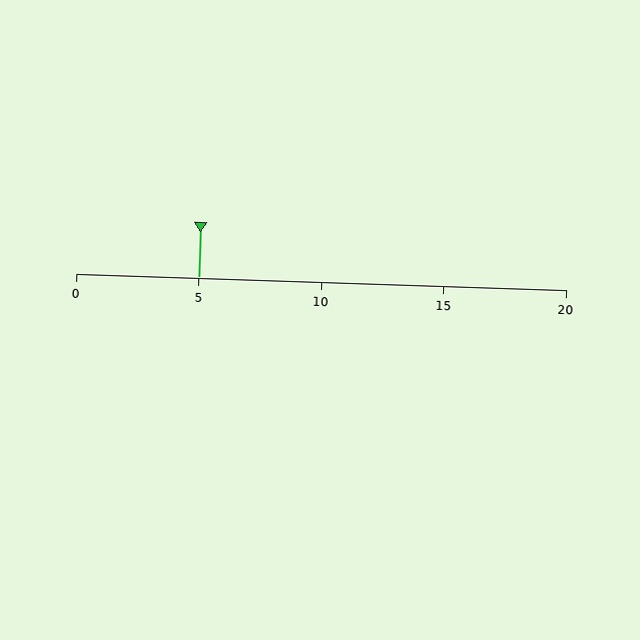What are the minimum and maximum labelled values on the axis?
The axis runs from 0 to 20.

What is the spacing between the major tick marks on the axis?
The major ticks are spaced 5 apart.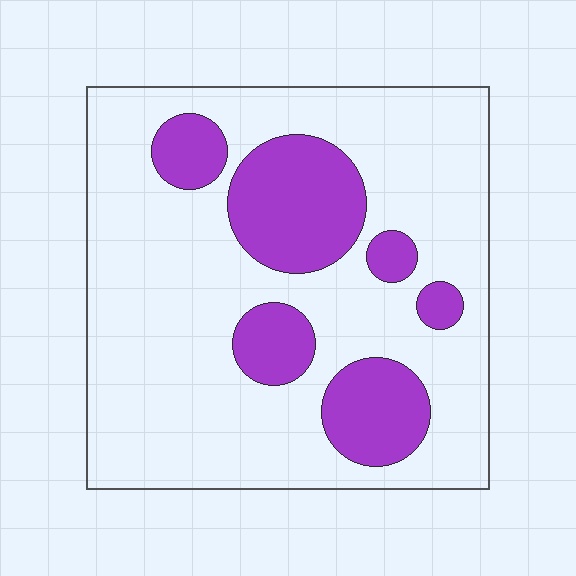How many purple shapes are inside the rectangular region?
6.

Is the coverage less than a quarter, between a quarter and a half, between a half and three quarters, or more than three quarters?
Less than a quarter.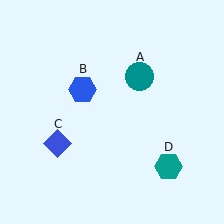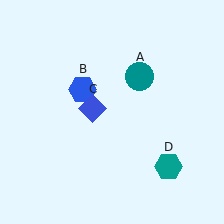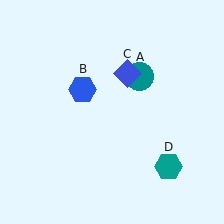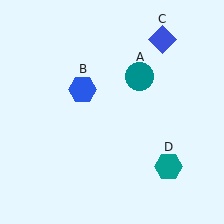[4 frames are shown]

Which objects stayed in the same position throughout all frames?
Teal circle (object A) and blue hexagon (object B) and teal hexagon (object D) remained stationary.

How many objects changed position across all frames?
1 object changed position: blue diamond (object C).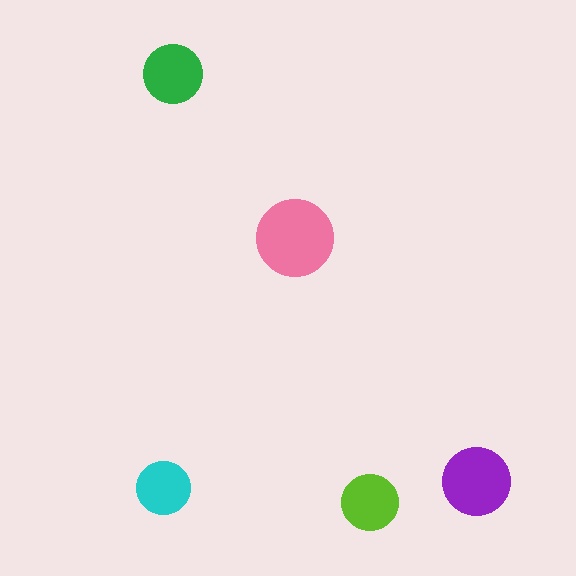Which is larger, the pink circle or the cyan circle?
The pink one.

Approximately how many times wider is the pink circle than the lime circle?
About 1.5 times wider.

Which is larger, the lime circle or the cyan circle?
The lime one.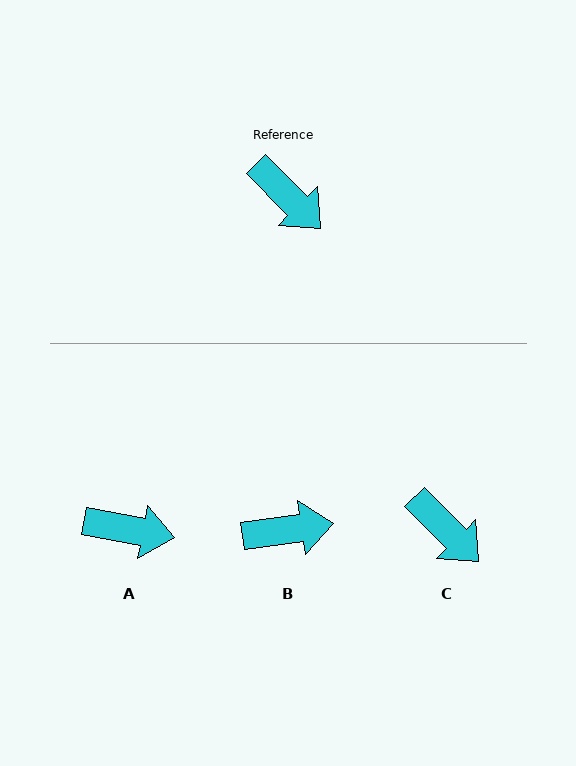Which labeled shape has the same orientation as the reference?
C.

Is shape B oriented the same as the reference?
No, it is off by about 53 degrees.